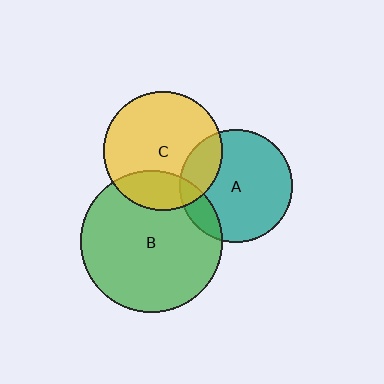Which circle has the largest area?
Circle B (green).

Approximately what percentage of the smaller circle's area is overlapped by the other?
Approximately 15%.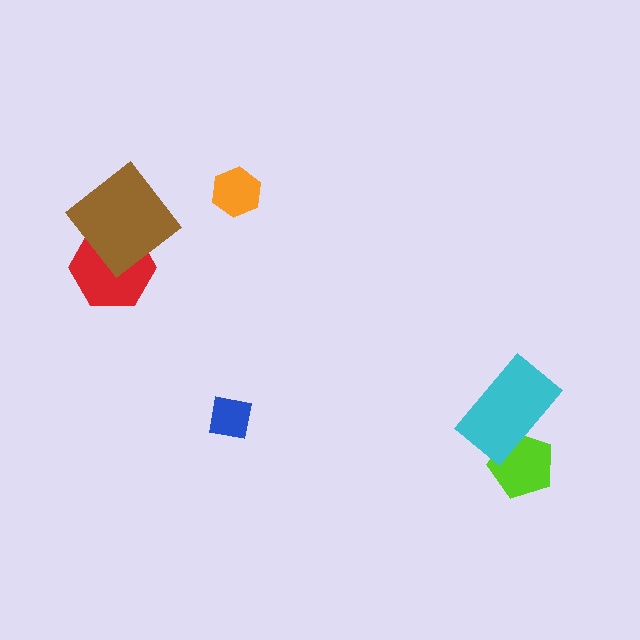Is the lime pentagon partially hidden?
Yes, it is partially covered by another shape.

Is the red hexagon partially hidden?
Yes, it is partially covered by another shape.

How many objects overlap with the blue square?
0 objects overlap with the blue square.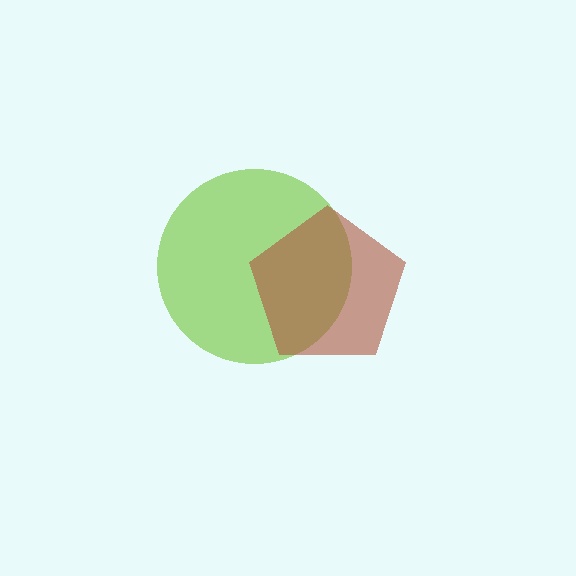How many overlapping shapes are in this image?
There are 2 overlapping shapes in the image.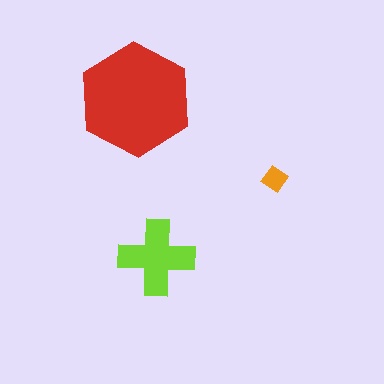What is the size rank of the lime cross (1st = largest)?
2nd.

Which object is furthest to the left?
The red hexagon is leftmost.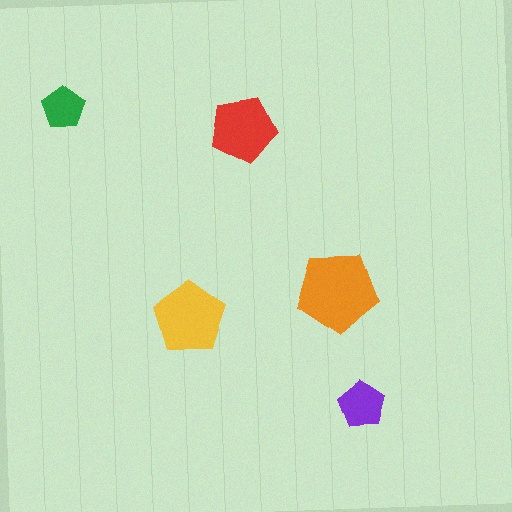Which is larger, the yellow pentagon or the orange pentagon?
The orange one.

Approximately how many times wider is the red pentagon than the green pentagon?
About 1.5 times wider.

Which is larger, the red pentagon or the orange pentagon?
The orange one.